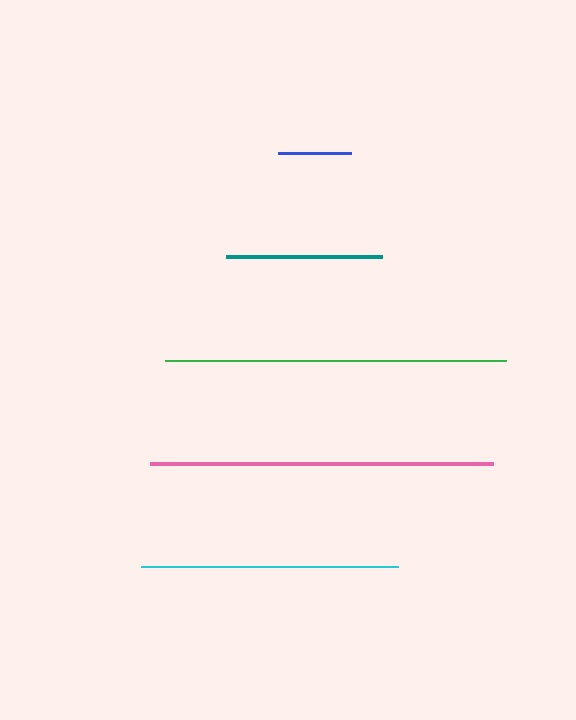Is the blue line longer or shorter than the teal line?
The teal line is longer than the blue line.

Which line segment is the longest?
The pink line is the longest at approximately 343 pixels.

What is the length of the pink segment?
The pink segment is approximately 343 pixels long.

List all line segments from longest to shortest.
From longest to shortest: pink, green, cyan, teal, blue.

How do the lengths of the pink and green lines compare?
The pink and green lines are approximately the same length.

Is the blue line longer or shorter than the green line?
The green line is longer than the blue line.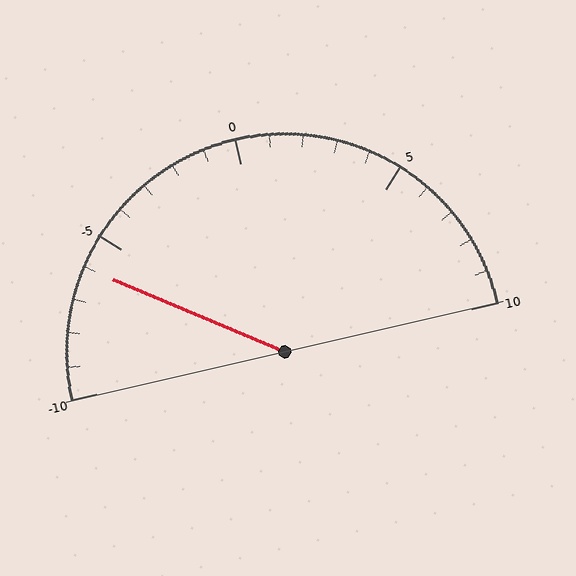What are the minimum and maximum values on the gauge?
The gauge ranges from -10 to 10.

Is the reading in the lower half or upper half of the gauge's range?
The reading is in the lower half of the range (-10 to 10).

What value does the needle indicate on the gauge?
The needle indicates approximately -6.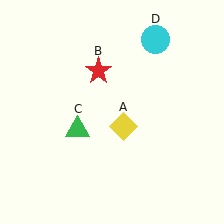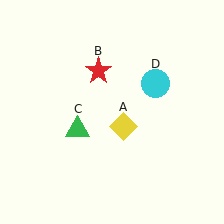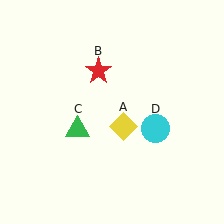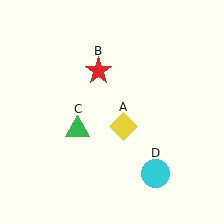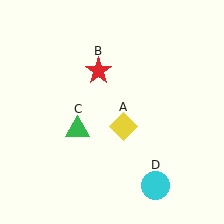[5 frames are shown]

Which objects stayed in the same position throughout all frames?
Yellow diamond (object A) and red star (object B) and green triangle (object C) remained stationary.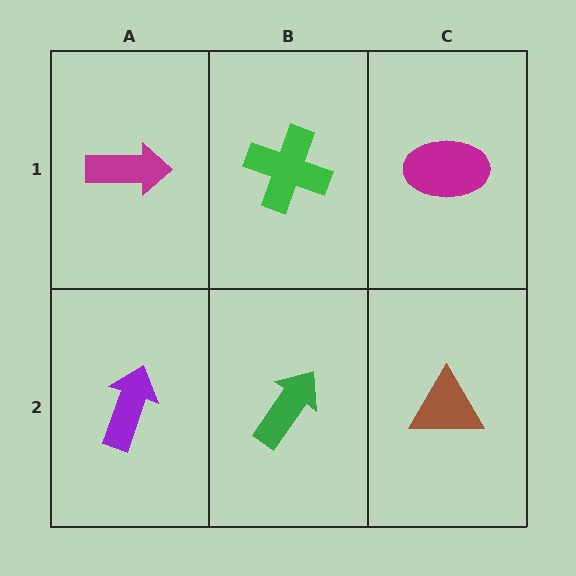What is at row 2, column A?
A purple arrow.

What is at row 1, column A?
A magenta arrow.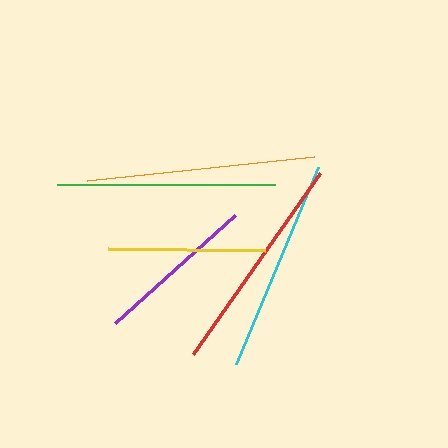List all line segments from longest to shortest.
From longest to shortest: orange, red, green, cyan, purple, yellow.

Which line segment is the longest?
The orange line is the longest at approximately 228 pixels.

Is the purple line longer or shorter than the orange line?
The orange line is longer than the purple line.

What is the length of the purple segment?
The purple segment is approximately 162 pixels long.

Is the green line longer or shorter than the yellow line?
The green line is longer than the yellow line.